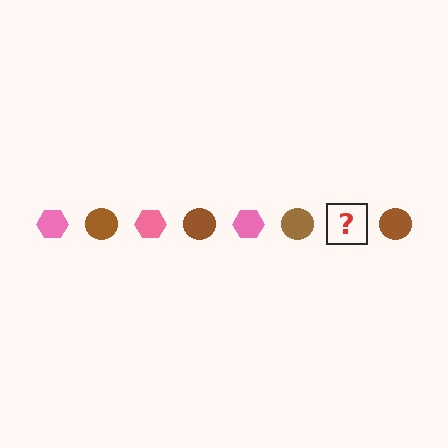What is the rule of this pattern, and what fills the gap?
The rule is that the pattern alternates between pink hexagon and brown circle. The gap should be filled with a pink hexagon.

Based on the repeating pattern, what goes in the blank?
The blank should be a pink hexagon.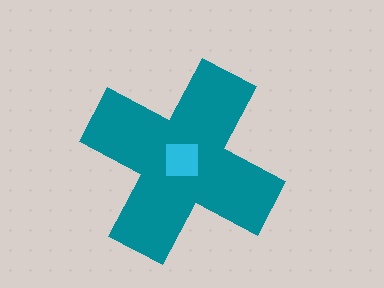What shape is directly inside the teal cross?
The cyan square.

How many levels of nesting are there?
2.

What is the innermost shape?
The cyan square.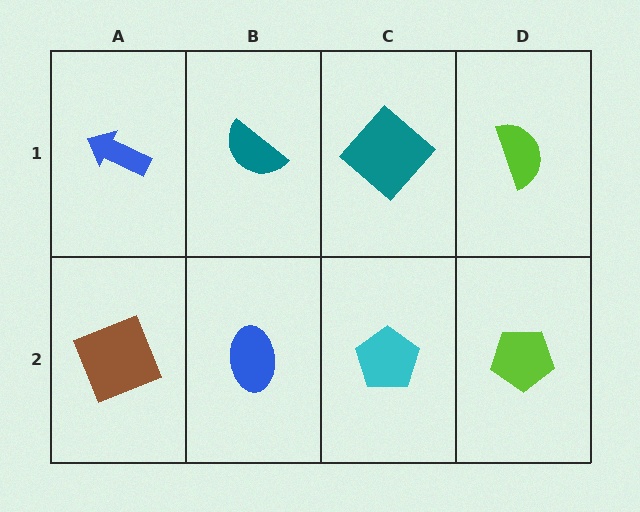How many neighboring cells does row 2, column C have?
3.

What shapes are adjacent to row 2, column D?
A lime semicircle (row 1, column D), a cyan pentagon (row 2, column C).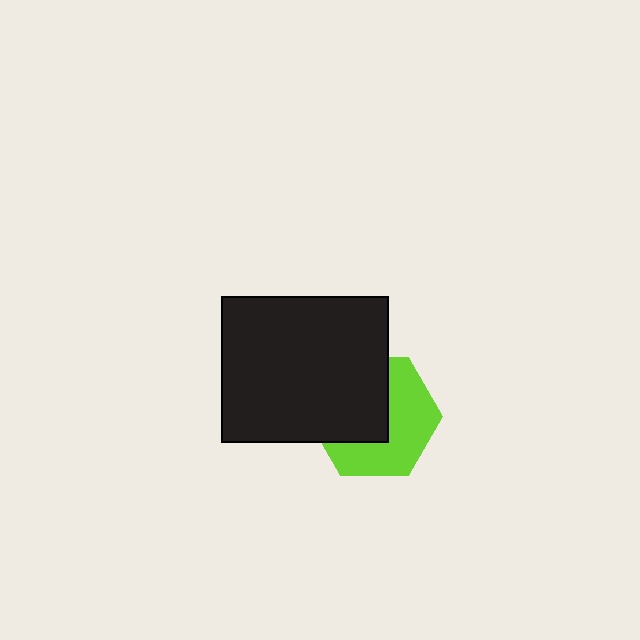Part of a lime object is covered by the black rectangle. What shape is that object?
It is a hexagon.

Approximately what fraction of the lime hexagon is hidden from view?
Roughly 49% of the lime hexagon is hidden behind the black rectangle.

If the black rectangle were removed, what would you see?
You would see the complete lime hexagon.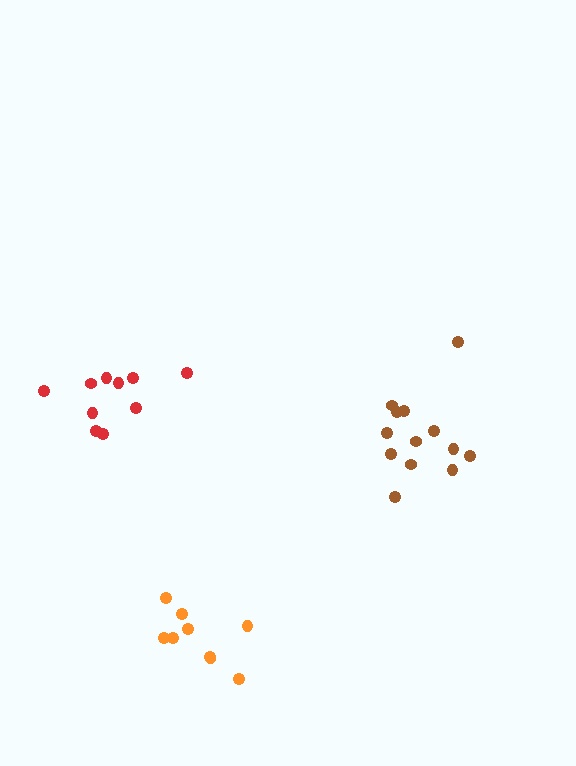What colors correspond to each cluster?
The clusters are colored: orange, red, brown.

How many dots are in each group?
Group 1: 9 dots, Group 2: 10 dots, Group 3: 13 dots (32 total).